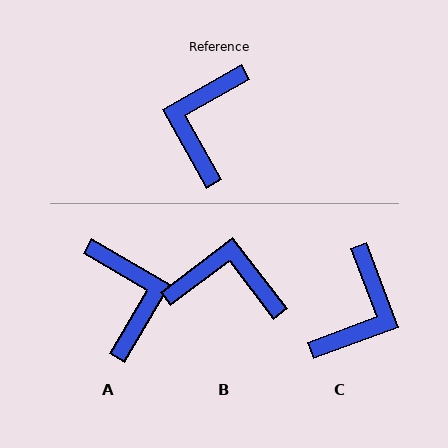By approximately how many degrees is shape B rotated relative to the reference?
Approximately 82 degrees clockwise.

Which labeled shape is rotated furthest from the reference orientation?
C, about 171 degrees away.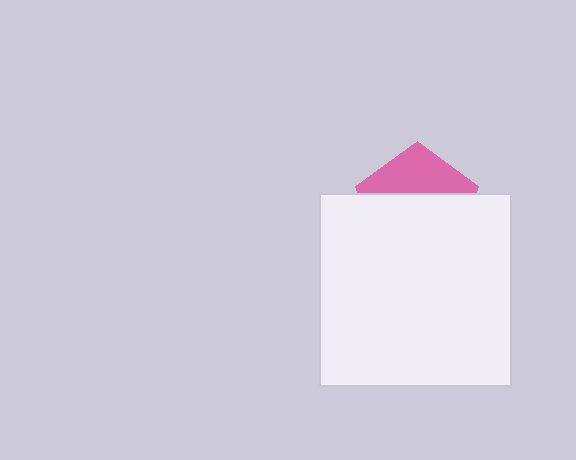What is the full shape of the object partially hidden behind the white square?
The partially hidden object is a pink pentagon.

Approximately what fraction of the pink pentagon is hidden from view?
Roughly 64% of the pink pentagon is hidden behind the white square.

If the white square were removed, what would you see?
You would see the complete pink pentagon.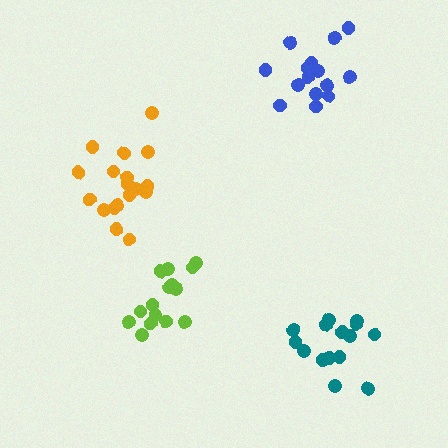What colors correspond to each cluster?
The clusters are colored: orange, lime, blue, teal.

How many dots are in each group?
Group 1: 18 dots, Group 2: 15 dots, Group 3: 15 dots, Group 4: 15 dots (63 total).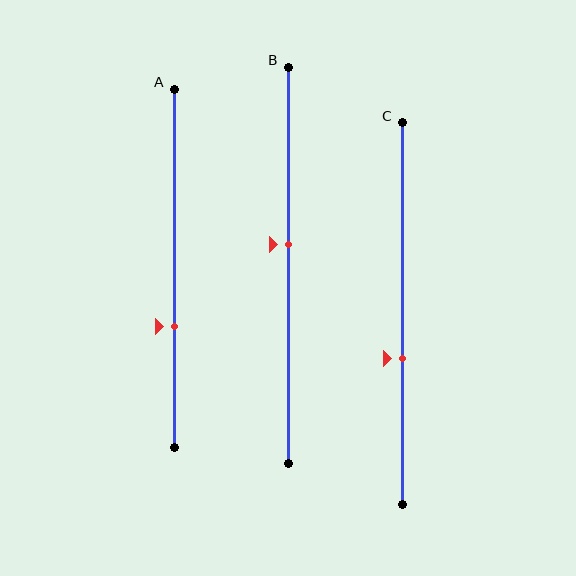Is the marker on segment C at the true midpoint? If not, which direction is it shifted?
No, the marker on segment C is shifted downward by about 12% of the segment length.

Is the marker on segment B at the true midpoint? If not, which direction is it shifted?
No, the marker on segment B is shifted upward by about 5% of the segment length.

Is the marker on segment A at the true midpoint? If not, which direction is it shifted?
No, the marker on segment A is shifted downward by about 16% of the segment length.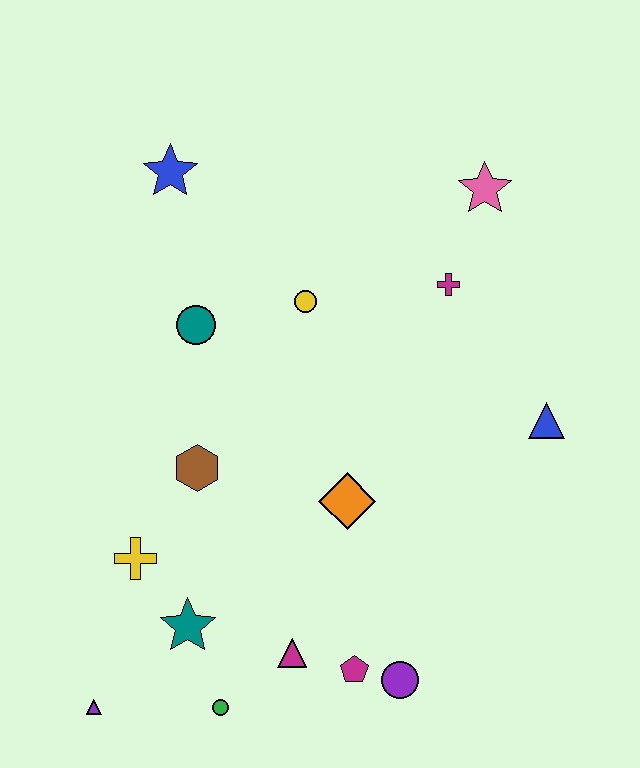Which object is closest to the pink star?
The magenta cross is closest to the pink star.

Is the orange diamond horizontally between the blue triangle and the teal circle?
Yes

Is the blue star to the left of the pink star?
Yes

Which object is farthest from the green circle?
The pink star is farthest from the green circle.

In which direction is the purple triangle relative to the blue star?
The purple triangle is below the blue star.